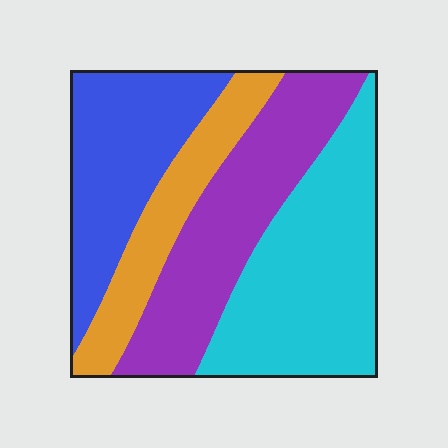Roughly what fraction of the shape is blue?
Blue takes up between a sixth and a third of the shape.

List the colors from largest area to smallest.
From largest to smallest: cyan, purple, blue, orange.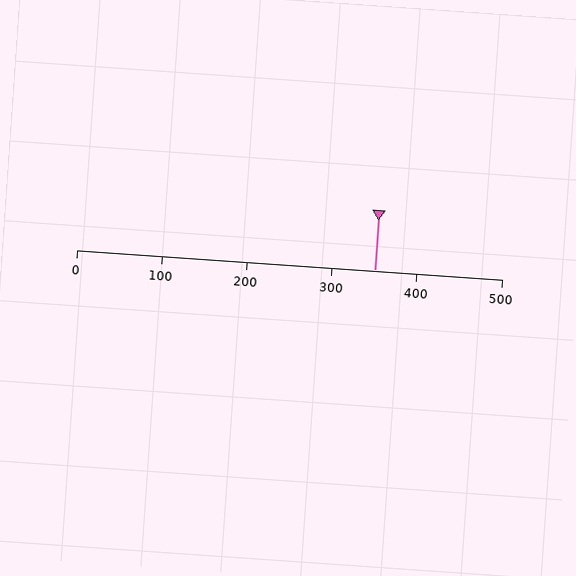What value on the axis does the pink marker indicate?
The marker indicates approximately 350.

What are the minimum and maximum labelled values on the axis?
The axis runs from 0 to 500.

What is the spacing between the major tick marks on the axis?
The major ticks are spaced 100 apart.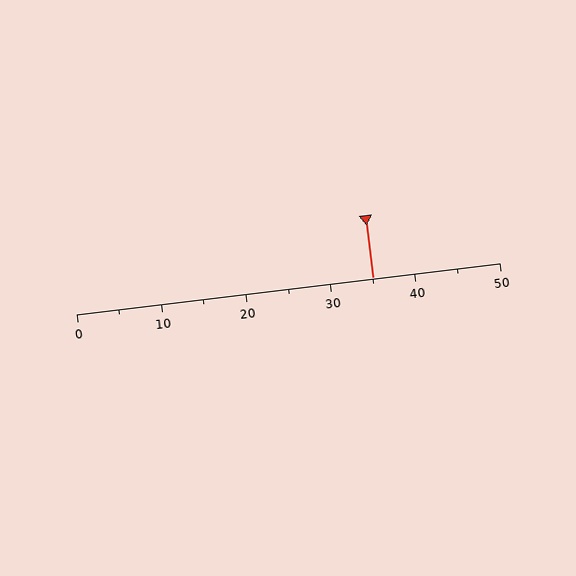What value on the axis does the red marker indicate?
The marker indicates approximately 35.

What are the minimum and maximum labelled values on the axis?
The axis runs from 0 to 50.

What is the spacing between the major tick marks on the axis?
The major ticks are spaced 10 apart.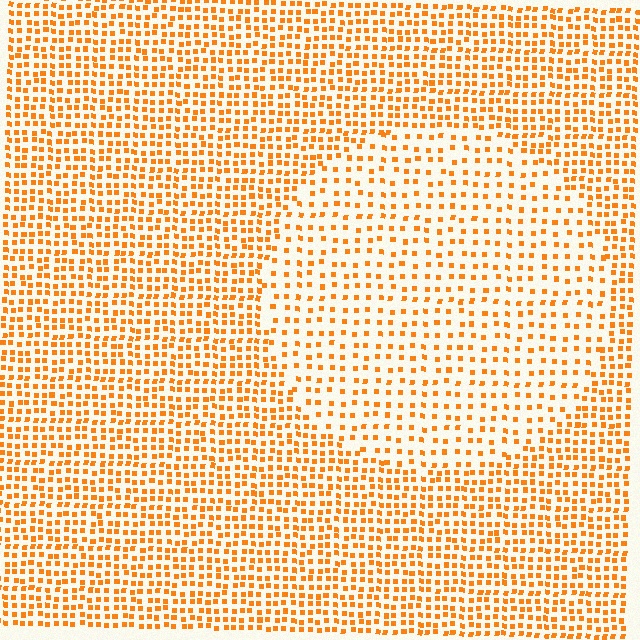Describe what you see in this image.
The image contains small orange elements arranged at two different densities. A circle-shaped region is visible where the elements are less densely packed than the surrounding area.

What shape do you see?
I see a circle.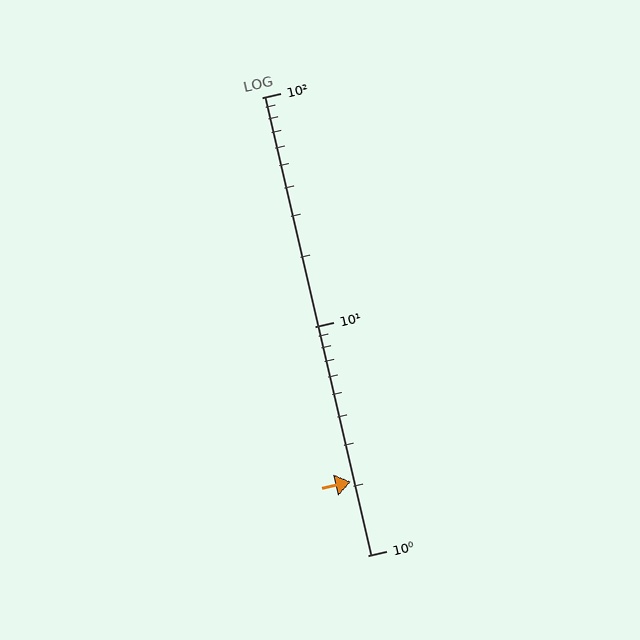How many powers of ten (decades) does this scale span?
The scale spans 2 decades, from 1 to 100.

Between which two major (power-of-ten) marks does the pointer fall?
The pointer is between 1 and 10.